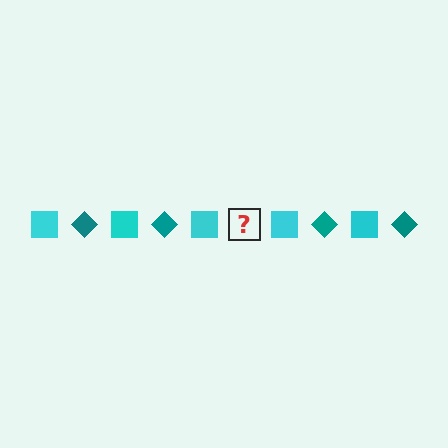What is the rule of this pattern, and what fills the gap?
The rule is that the pattern alternates between cyan square and teal diamond. The gap should be filled with a teal diamond.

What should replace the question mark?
The question mark should be replaced with a teal diamond.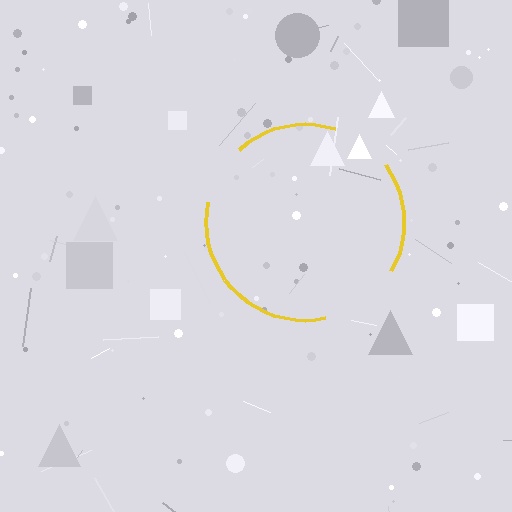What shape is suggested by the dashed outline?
The dashed outline suggests a circle.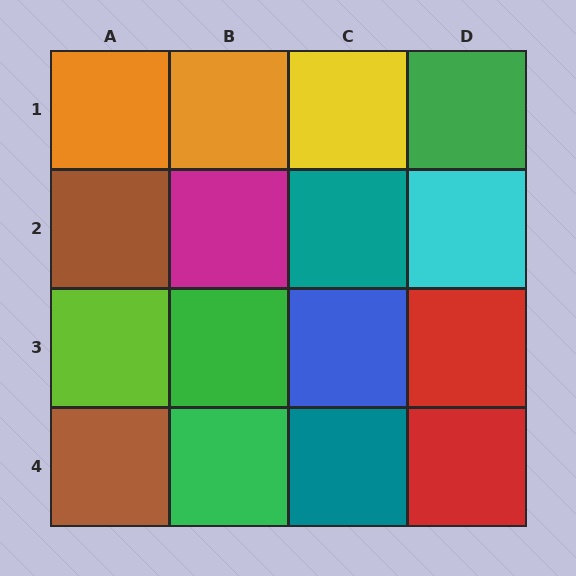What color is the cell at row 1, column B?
Orange.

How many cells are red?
2 cells are red.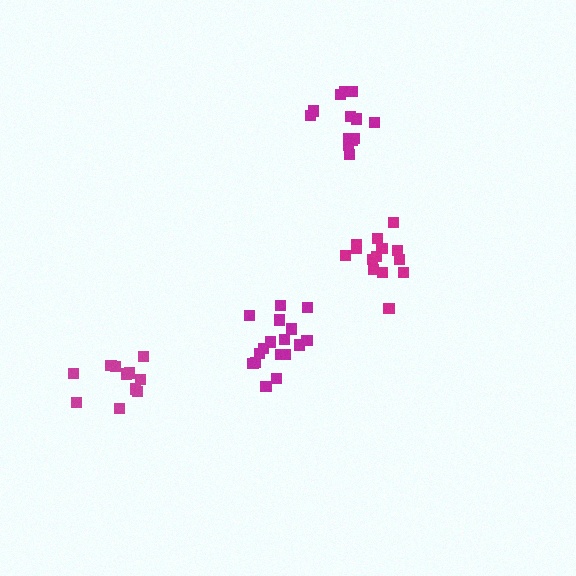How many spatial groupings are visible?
There are 4 spatial groupings.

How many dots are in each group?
Group 1: 11 dots, Group 2: 14 dots, Group 3: 13 dots, Group 4: 17 dots (55 total).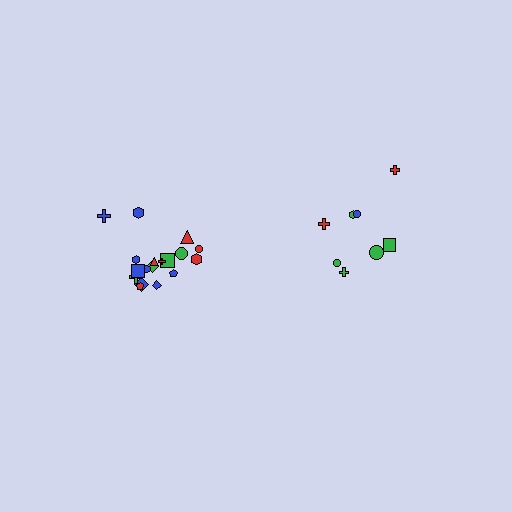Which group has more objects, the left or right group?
The left group.